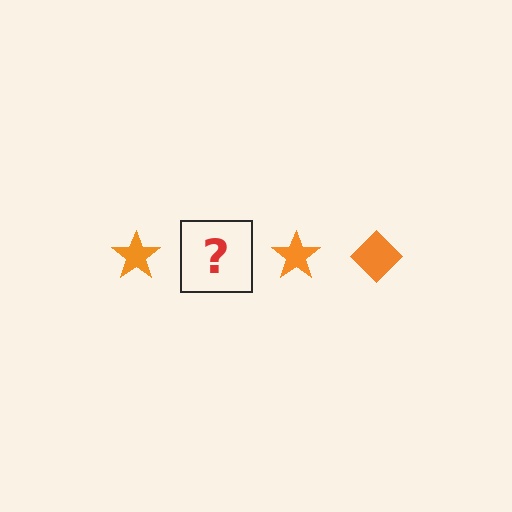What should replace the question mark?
The question mark should be replaced with an orange diamond.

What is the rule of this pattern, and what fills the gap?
The rule is that the pattern cycles through star, diamond shapes in orange. The gap should be filled with an orange diamond.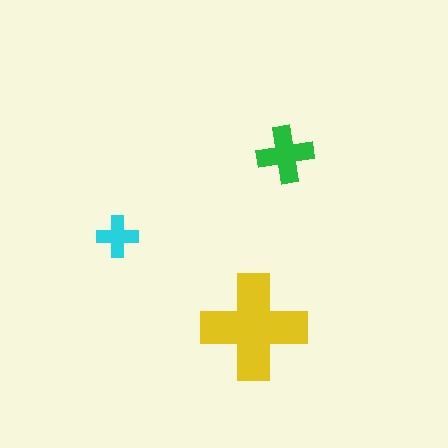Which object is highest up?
The green cross is topmost.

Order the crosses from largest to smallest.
the yellow one, the green one, the cyan one.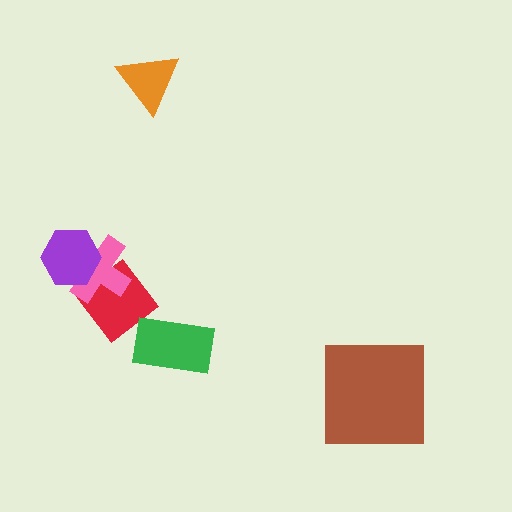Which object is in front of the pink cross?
The purple hexagon is in front of the pink cross.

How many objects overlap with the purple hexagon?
2 objects overlap with the purple hexagon.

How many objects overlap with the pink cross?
2 objects overlap with the pink cross.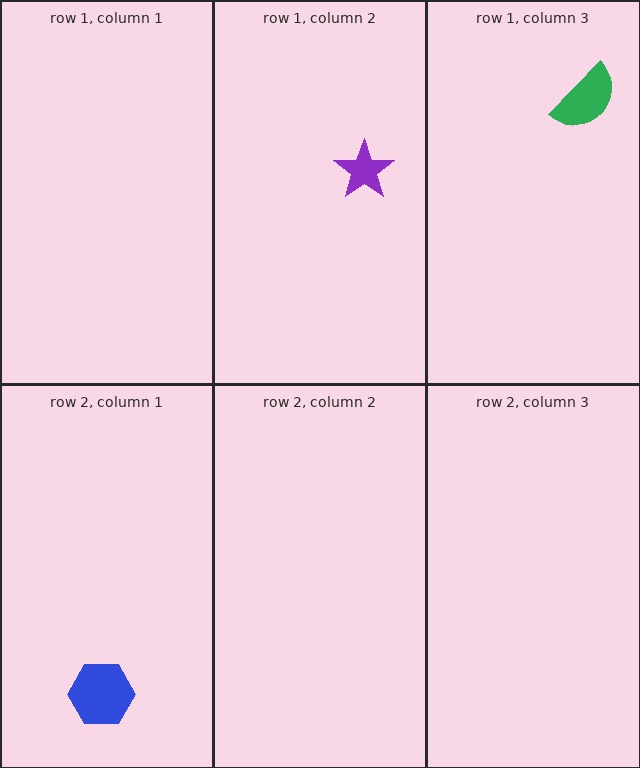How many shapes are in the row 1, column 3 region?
1.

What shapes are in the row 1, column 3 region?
The green semicircle.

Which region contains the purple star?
The row 1, column 2 region.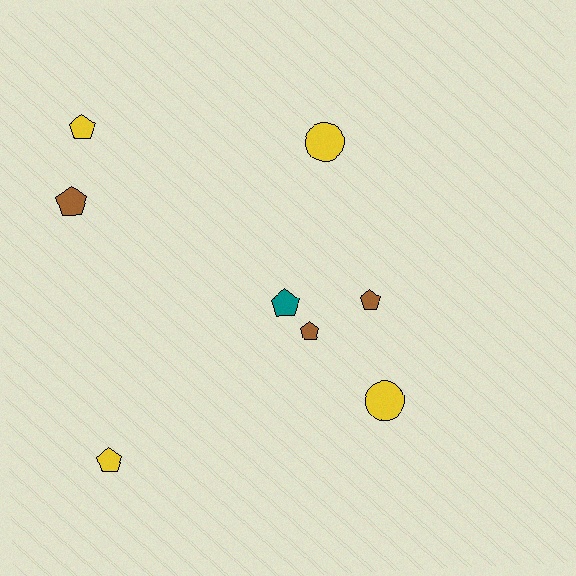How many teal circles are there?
There are no teal circles.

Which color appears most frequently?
Yellow, with 4 objects.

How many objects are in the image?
There are 8 objects.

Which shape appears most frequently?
Pentagon, with 6 objects.